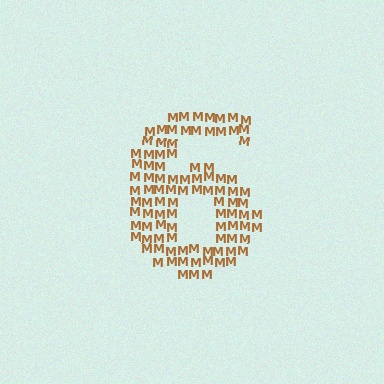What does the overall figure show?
The overall figure shows the digit 6.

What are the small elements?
The small elements are letter M's.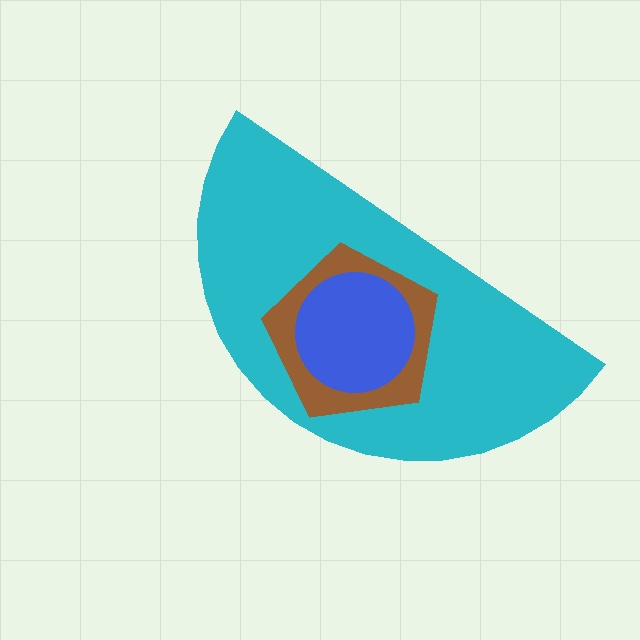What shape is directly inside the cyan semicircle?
The brown pentagon.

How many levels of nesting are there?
3.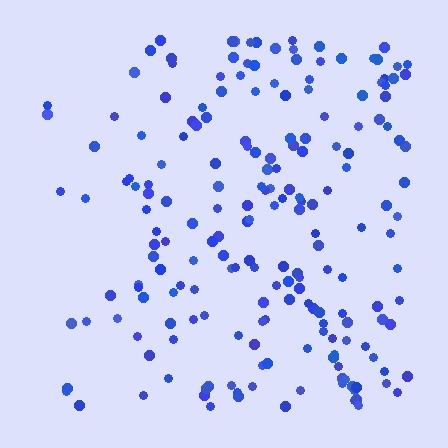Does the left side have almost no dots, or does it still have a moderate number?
Still a moderate number, just noticeably fewer than the right.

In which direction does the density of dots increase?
From left to right, with the right side densest.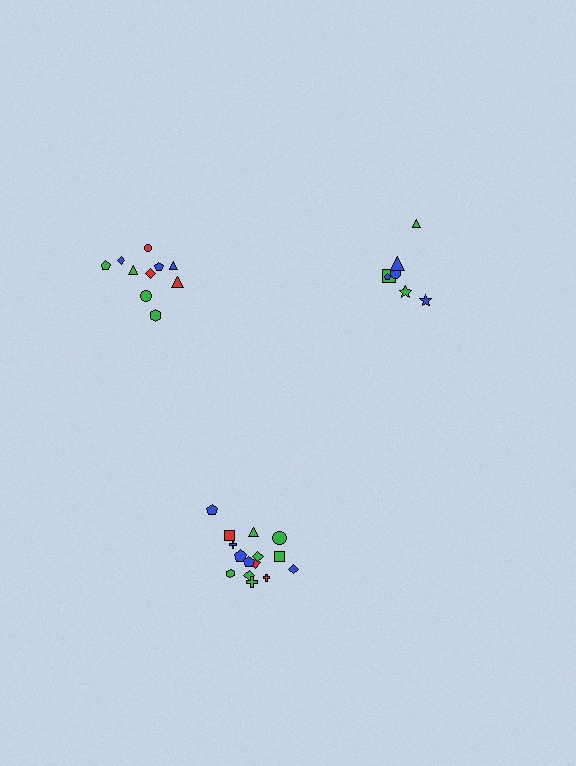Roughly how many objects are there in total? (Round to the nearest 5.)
Roughly 30 objects in total.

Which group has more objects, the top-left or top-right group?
The top-left group.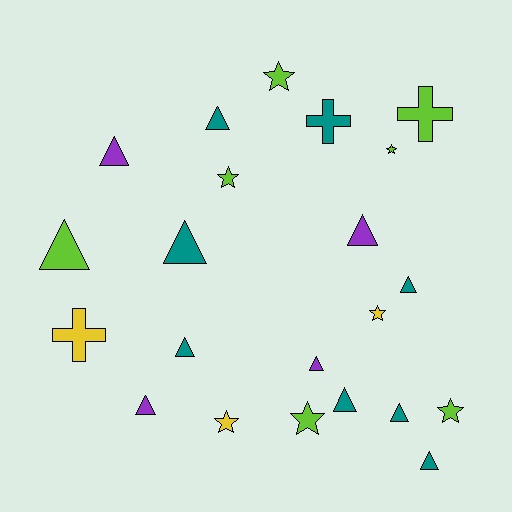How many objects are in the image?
There are 22 objects.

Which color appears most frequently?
Teal, with 8 objects.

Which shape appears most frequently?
Triangle, with 12 objects.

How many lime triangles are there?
There is 1 lime triangle.